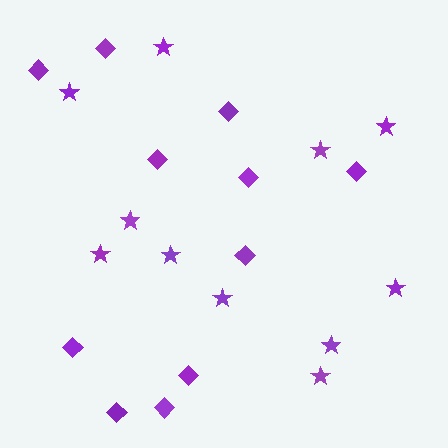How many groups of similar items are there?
There are 2 groups: one group of stars (11) and one group of diamonds (11).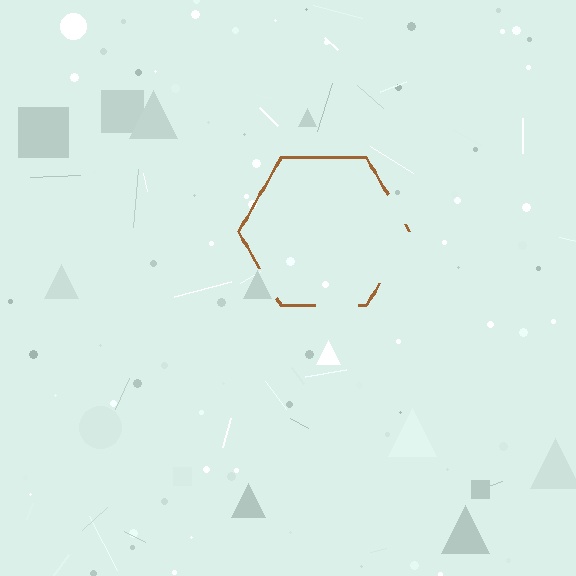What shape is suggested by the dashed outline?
The dashed outline suggests a hexagon.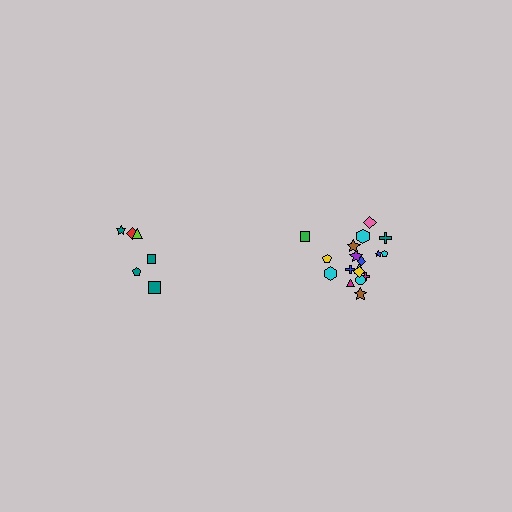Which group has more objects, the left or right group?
The right group.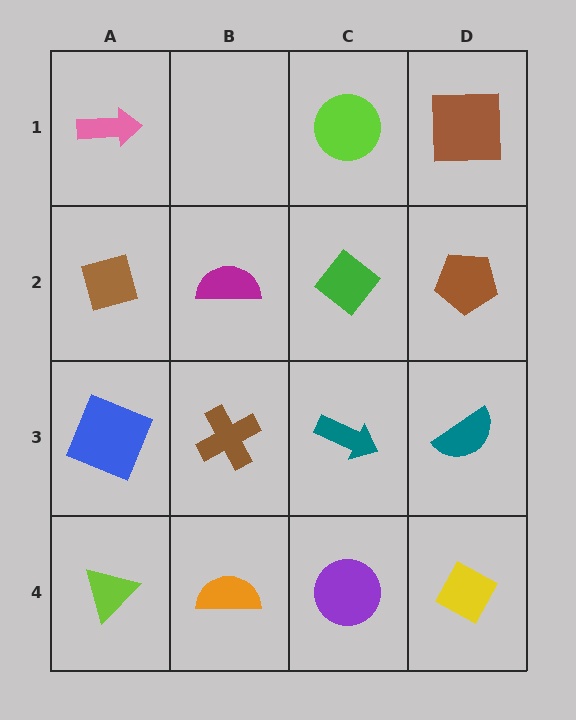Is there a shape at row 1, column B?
No, that cell is empty.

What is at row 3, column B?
A brown cross.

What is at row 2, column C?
A green diamond.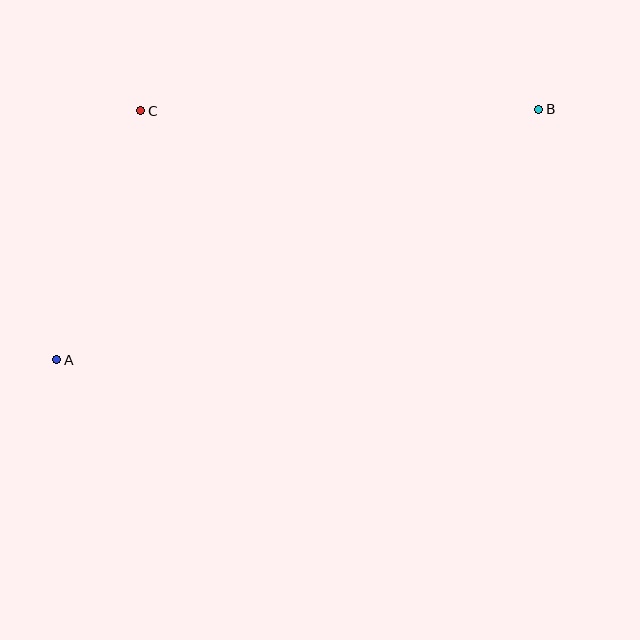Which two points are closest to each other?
Points A and C are closest to each other.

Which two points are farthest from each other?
Points A and B are farthest from each other.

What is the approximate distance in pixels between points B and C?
The distance between B and C is approximately 398 pixels.